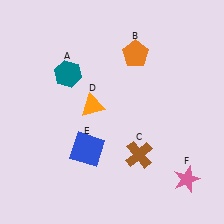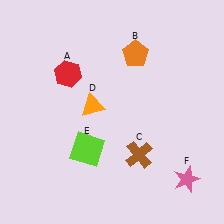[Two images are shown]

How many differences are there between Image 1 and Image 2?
There are 2 differences between the two images.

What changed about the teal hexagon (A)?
In Image 1, A is teal. In Image 2, it changed to red.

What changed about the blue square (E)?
In Image 1, E is blue. In Image 2, it changed to lime.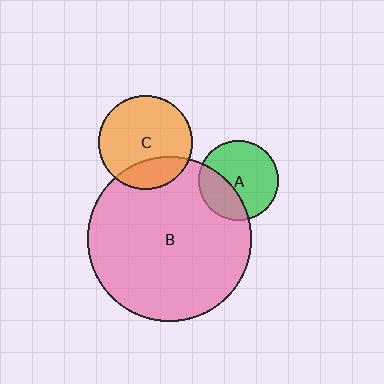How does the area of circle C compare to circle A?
Approximately 1.4 times.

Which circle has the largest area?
Circle B (pink).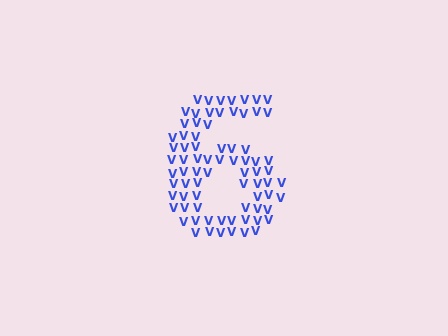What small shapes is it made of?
It is made of small letter V's.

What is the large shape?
The large shape is the digit 6.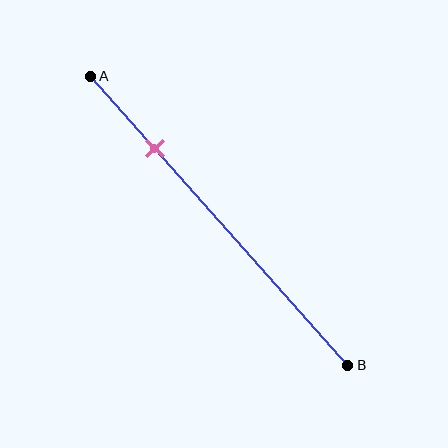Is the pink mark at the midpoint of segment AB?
No, the mark is at about 25% from A, not at the 50% midpoint.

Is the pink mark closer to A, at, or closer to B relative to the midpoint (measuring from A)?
The pink mark is closer to point A than the midpoint of segment AB.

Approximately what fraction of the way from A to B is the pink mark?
The pink mark is approximately 25% of the way from A to B.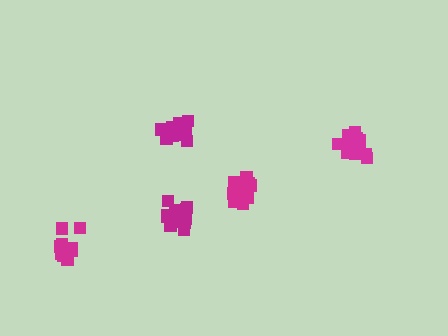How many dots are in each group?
Group 1: 14 dots, Group 2: 17 dots, Group 3: 11 dots, Group 4: 17 dots, Group 5: 13 dots (72 total).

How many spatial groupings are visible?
There are 5 spatial groupings.